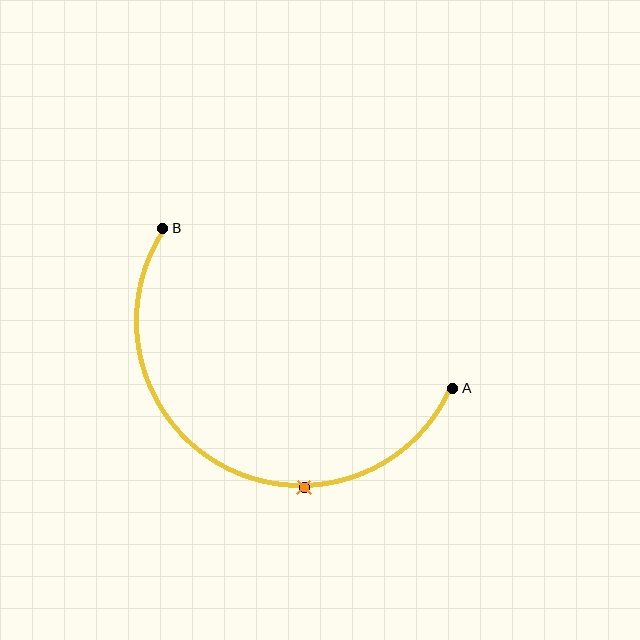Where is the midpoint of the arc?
The arc midpoint is the point on the curve farthest from the straight line joining A and B. It sits below that line.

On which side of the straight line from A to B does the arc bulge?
The arc bulges below the straight line connecting A and B.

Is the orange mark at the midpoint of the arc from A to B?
No. The orange mark lies on the arc but is closer to endpoint A. The arc midpoint would be at the point on the curve equidistant along the arc from both A and B.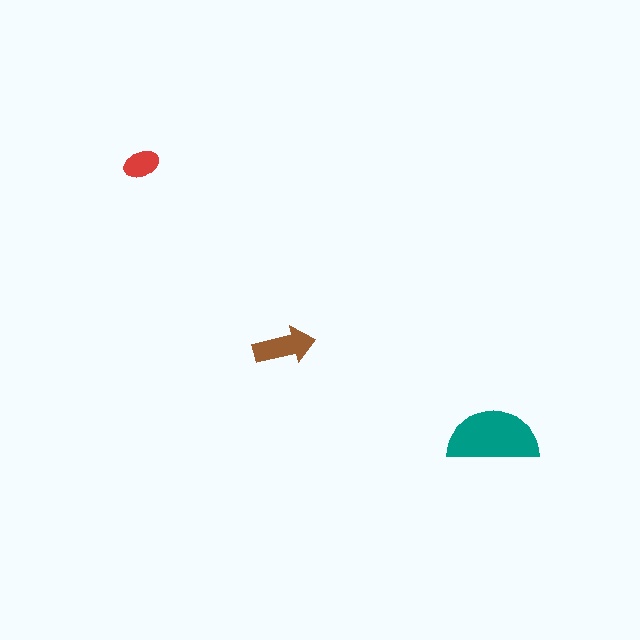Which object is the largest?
The teal semicircle.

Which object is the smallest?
The red ellipse.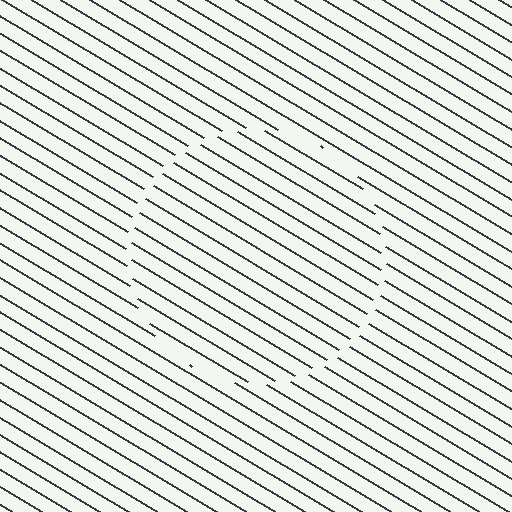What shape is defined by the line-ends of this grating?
An illusory circle. The interior of the shape contains the same grating, shifted by half a period — the contour is defined by the phase discontinuity where line-ends from the inner and outer gratings abut.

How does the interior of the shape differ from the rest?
The interior of the shape contains the same grating, shifted by half a period — the contour is defined by the phase discontinuity where line-ends from the inner and outer gratings abut.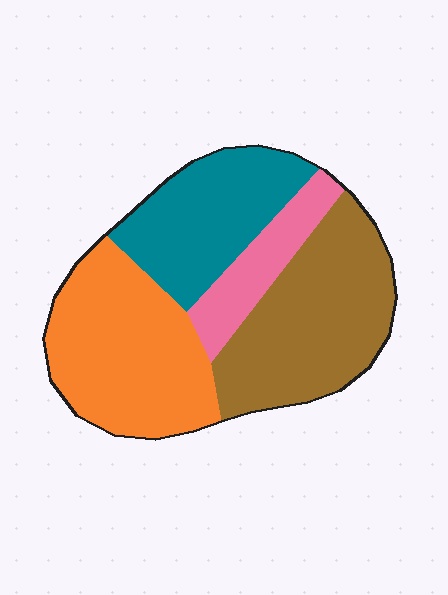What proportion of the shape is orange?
Orange covers 32% of the shape.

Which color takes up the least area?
Pink, at roughly 10%.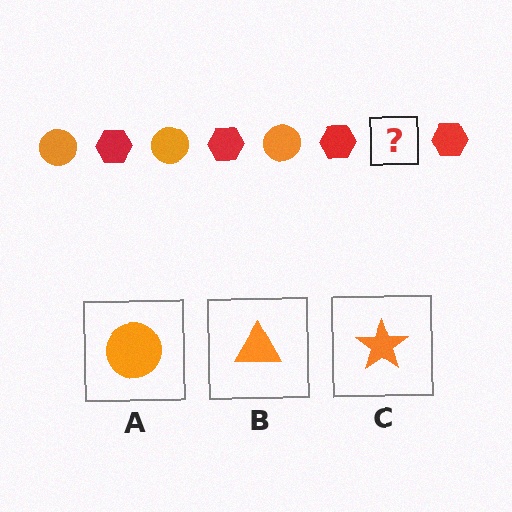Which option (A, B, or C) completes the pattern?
A.